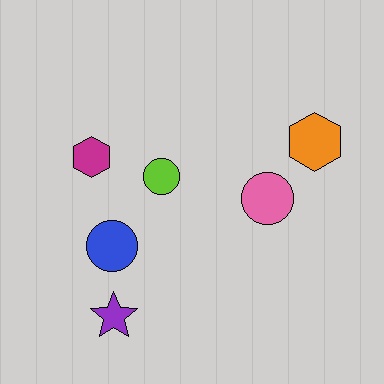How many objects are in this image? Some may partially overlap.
There are 6 objects.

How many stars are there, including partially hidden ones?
There is 1 star.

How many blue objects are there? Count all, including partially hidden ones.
There is 1 blue object.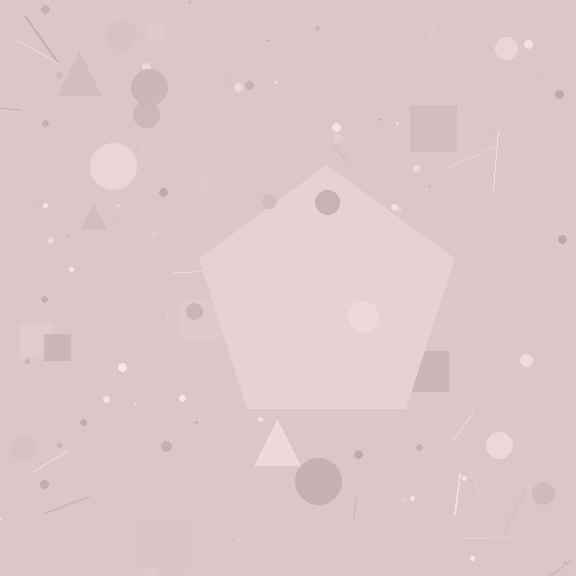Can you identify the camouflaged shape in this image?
The camouflaged shape is a pentagon.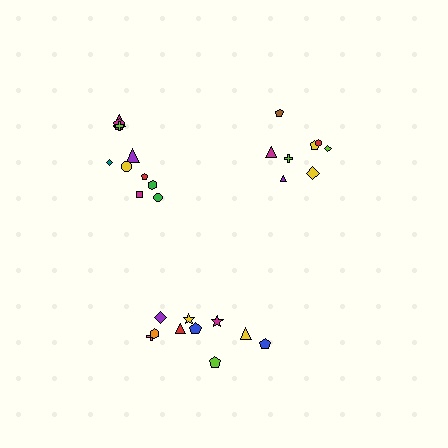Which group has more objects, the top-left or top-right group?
The top-left group.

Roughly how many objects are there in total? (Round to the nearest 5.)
Roughly 30 objects in total.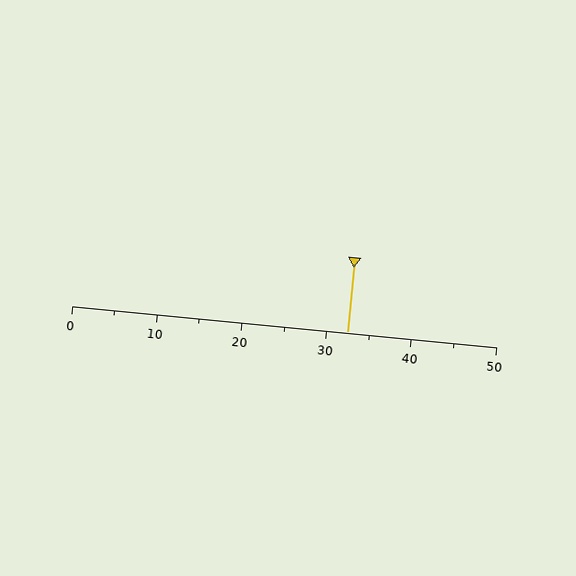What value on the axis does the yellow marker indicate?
The marker indicates approximately 32.5.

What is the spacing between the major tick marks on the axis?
The major ticks are spaced 10 apart.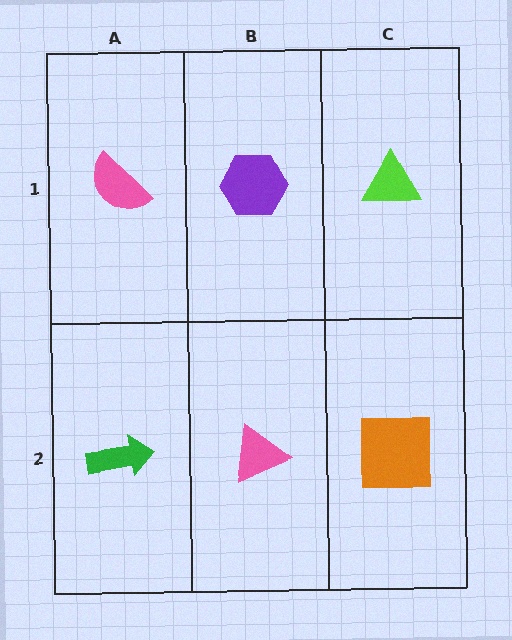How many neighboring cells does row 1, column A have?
2.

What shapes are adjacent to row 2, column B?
A purple hexagon (row 1, column B), a green arrow (row 2, column A), an orange square (row 2, column C).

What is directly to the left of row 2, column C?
A pink triangle.